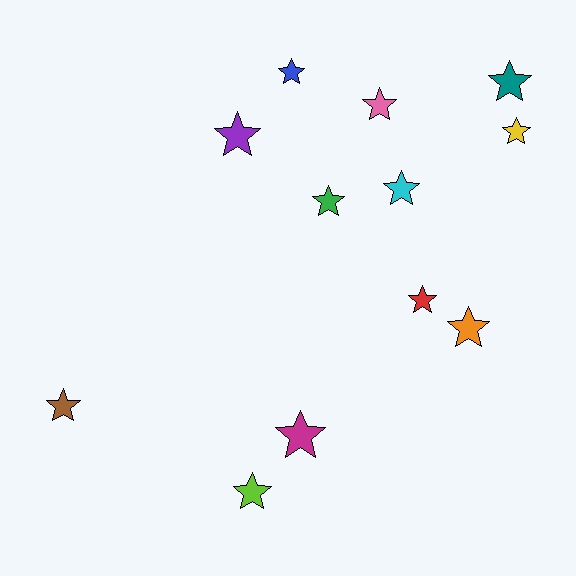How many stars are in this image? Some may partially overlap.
There are 12 stars.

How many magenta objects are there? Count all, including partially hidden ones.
There is 1 magenta object.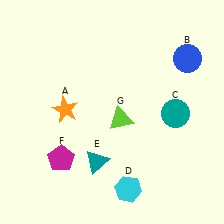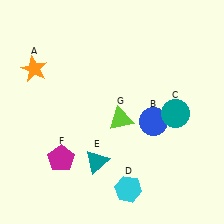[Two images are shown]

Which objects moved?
The objects that moved are: the orange star (A), the blue circle (B).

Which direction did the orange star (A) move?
The orange star (A) moved up.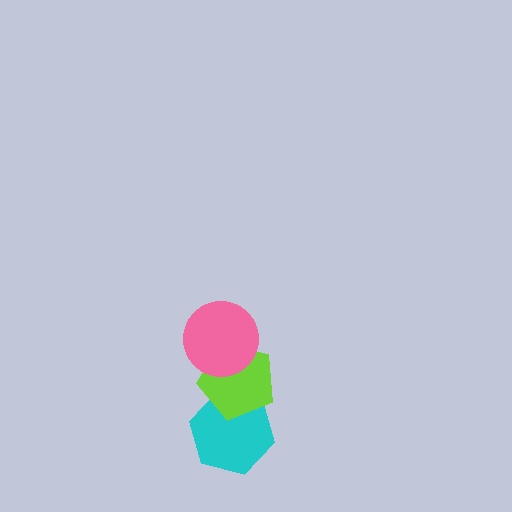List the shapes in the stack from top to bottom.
From top to bottom: the pink circle, the lime pentagon, the cyan hexagon.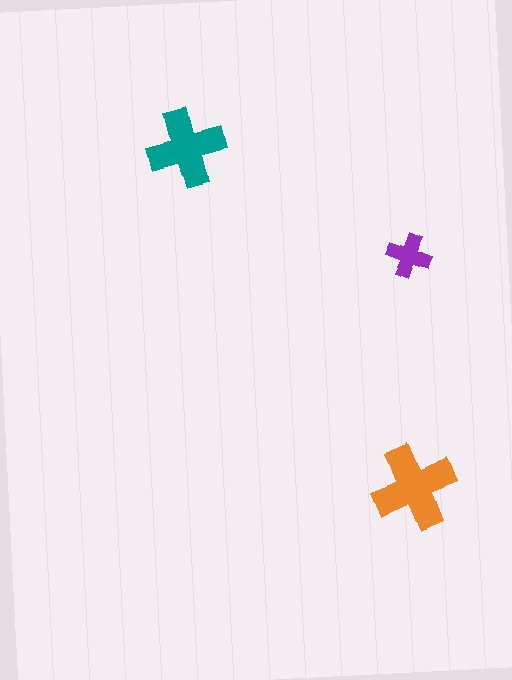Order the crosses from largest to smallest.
the orange one, the teal one, the purple one.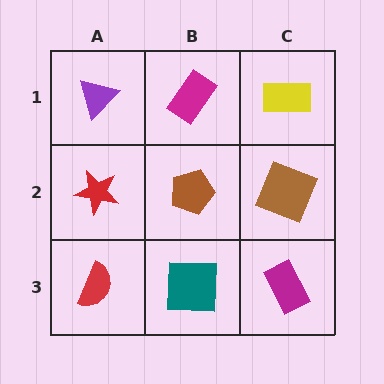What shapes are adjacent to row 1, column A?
A red star (row 2, column A), a magenta rectangle (row 1, column B).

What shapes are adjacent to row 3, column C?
A brown square (row 2, column C), a teal square (row 3, column B).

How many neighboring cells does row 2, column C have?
3.